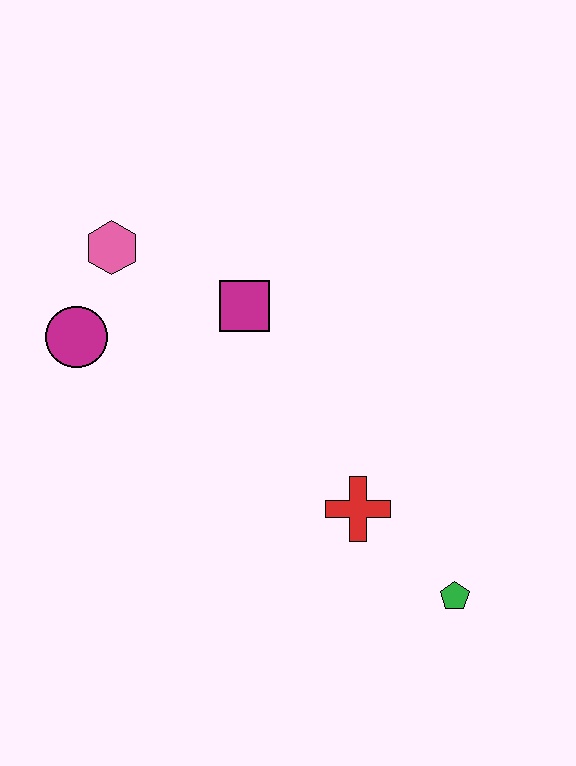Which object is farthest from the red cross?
The pink hexagon is farthest from the red cross.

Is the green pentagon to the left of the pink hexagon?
No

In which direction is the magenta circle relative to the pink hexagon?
The magenta circle is below the pink hexagon.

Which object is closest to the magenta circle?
The pink hexagon is closest to the magenta circle.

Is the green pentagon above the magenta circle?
No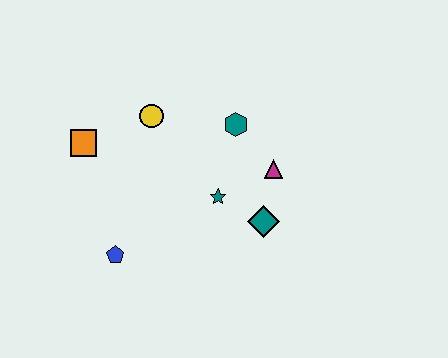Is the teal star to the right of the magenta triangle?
No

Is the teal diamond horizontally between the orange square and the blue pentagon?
No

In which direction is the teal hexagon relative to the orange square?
The teal hexagon is to the right of the orange square.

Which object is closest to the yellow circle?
The orange square is closest to the yellow circle.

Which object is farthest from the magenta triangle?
The orange square is farthest from the magenta triangle.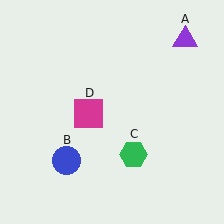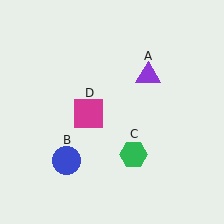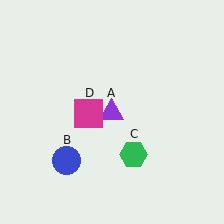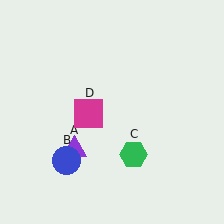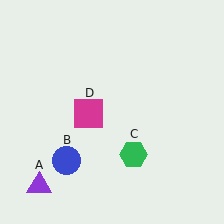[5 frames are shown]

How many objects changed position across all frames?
1 object changed position: purple triangle (object A).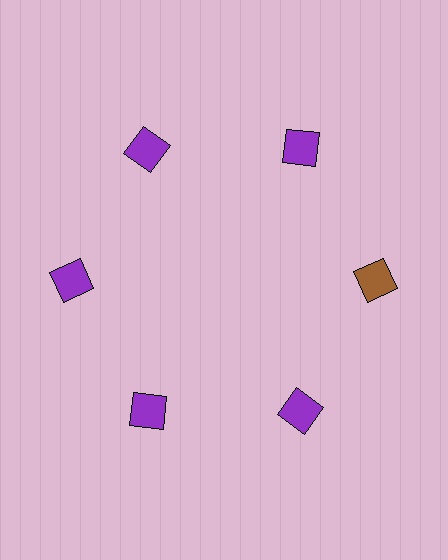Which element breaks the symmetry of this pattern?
The brown square at roughly the 3 o'clock position breaks the symmetry. All other shapes are purple squares.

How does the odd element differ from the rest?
It has a different color: brown instead of purple.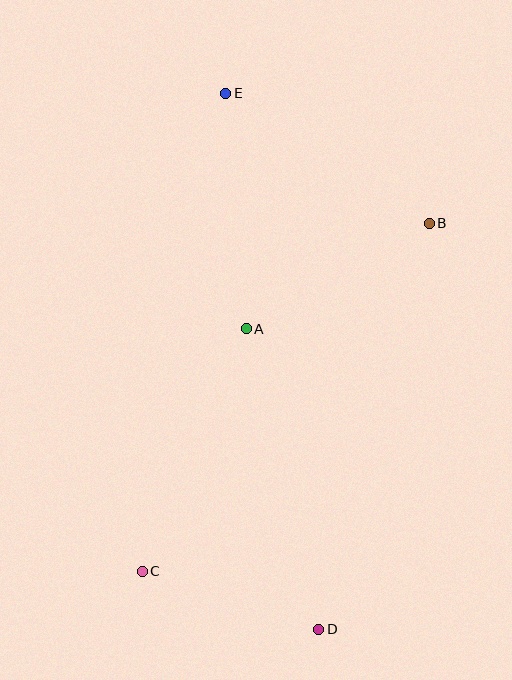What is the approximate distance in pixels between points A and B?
The distance between A and B is approximately 211 pixels.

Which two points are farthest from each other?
Points D and E are farthest from each other.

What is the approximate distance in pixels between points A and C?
The distance between A and C is approximately 264 pixels.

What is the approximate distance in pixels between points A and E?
The distance between A and E is approximately 236 pixels.